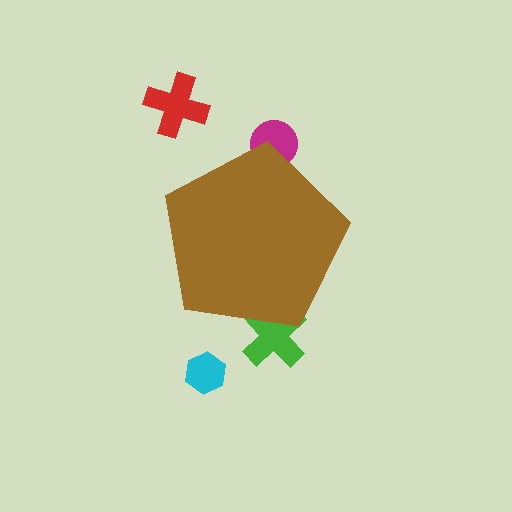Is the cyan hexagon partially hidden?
No, the cyan hexagon is fully visible.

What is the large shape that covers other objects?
A brown pentagon.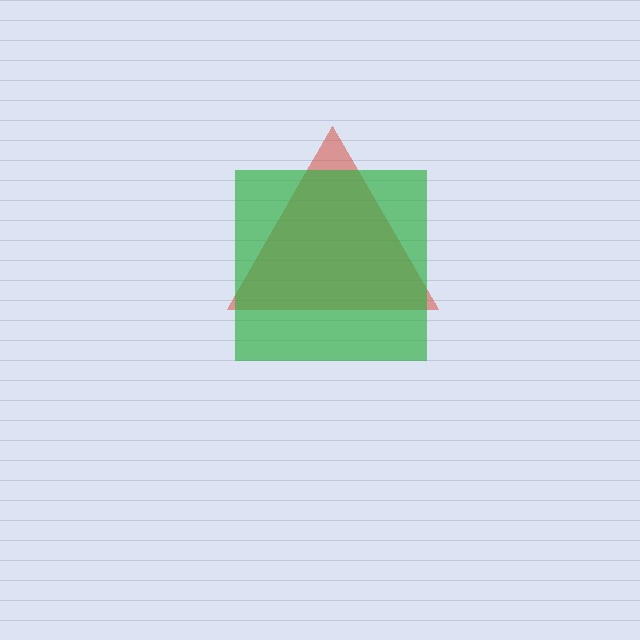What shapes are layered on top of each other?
The layered shapes are: a red triangle, a green square.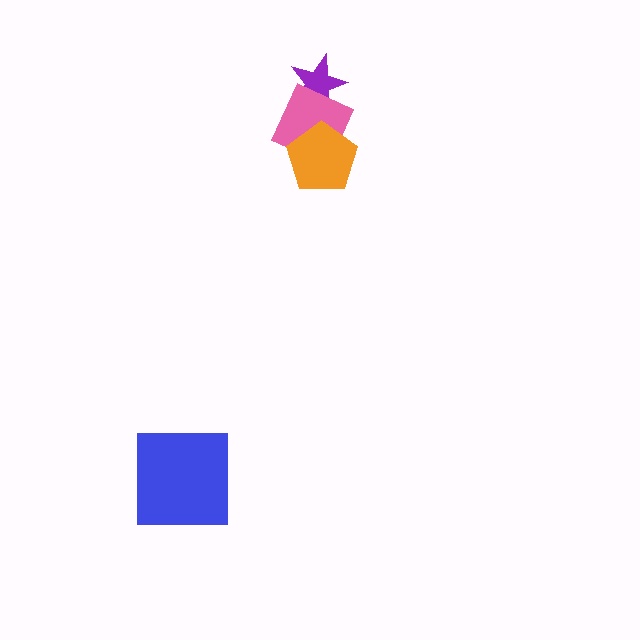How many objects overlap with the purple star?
1 object overlaps with the purple star.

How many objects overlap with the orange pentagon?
1 object overlaps with the orange pentagon.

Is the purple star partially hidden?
Yes, it is partially covered by another shape.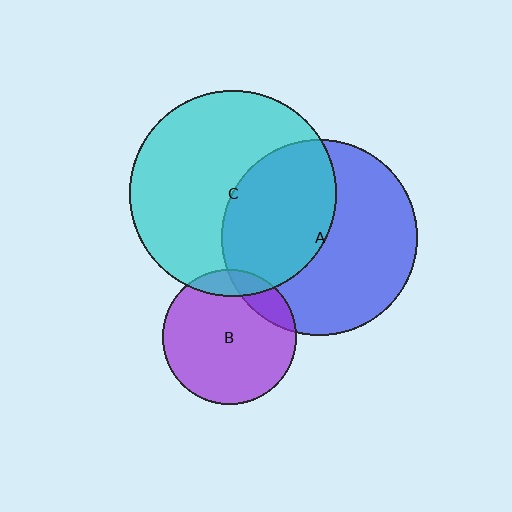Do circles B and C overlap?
Yes.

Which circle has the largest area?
Circle C (cyan).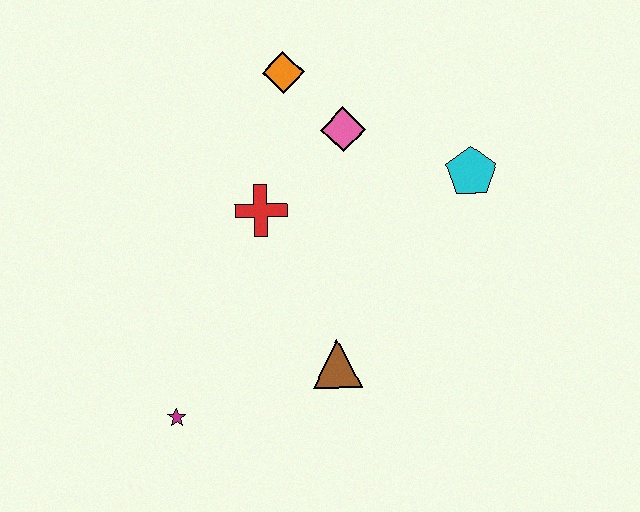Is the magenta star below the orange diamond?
Yes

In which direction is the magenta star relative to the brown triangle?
The magenta star is to the left of the brown triangle.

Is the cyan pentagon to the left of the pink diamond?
No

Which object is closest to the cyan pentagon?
The pink diamond is closest to the cyan pentagon.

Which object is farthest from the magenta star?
The cyan pentagon is farthest from the magenta star.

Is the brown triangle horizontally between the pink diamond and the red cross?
Yes